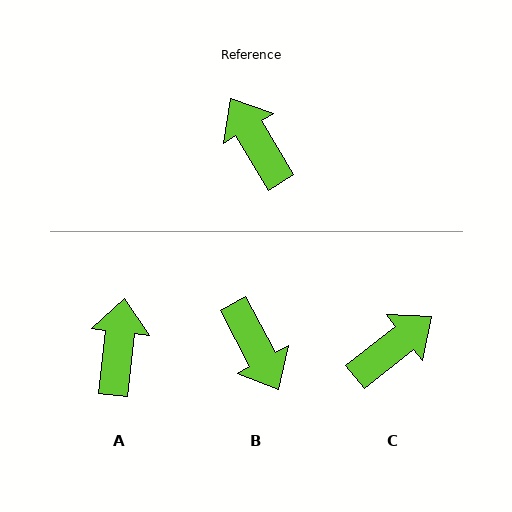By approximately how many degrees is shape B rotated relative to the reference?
Approximately 177 degrees counter-clockwise.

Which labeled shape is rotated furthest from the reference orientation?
B, about 177 degrees away.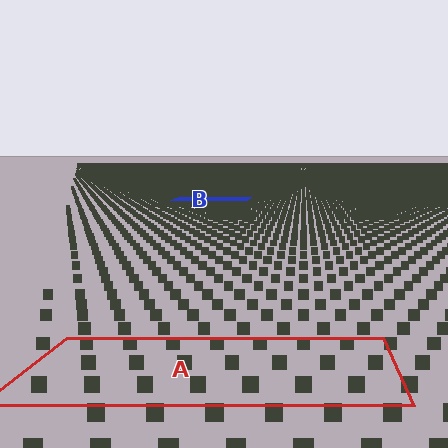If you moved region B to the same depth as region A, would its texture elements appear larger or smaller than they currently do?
They would appear larger. At a closer depth, the same texture elements are projected at a bigger on-screen size.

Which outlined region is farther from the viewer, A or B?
Region B is farther from the viewer — the texture elements inside it appear smaller and more densely packed.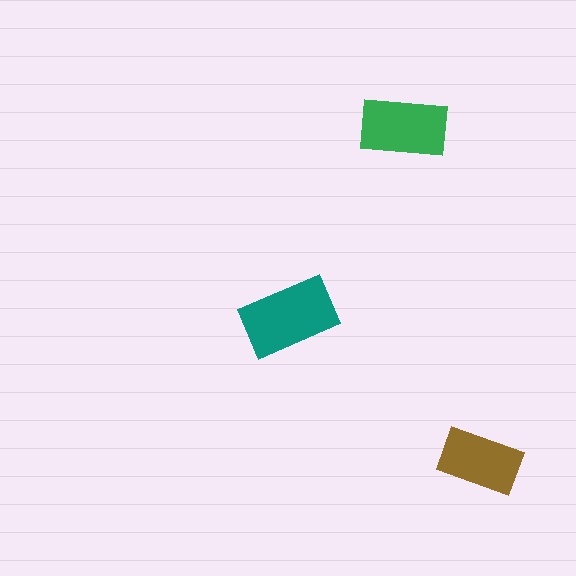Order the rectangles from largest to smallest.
the teal one, the green one, the brown one.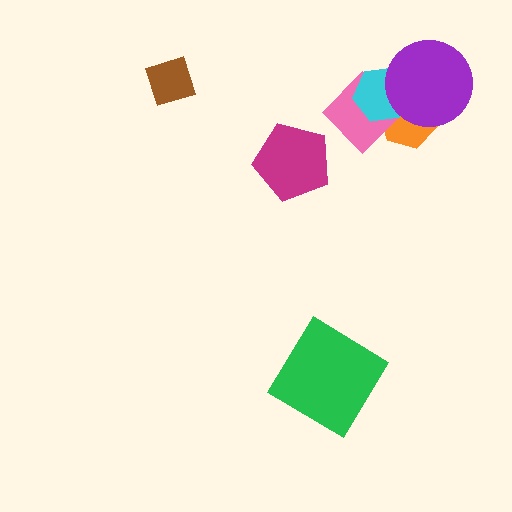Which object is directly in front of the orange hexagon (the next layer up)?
The pink diamond is directly in front of the orange hexagon.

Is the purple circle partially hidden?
No, no other shape covers it.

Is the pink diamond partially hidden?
Yes, it is partially covered by another shape.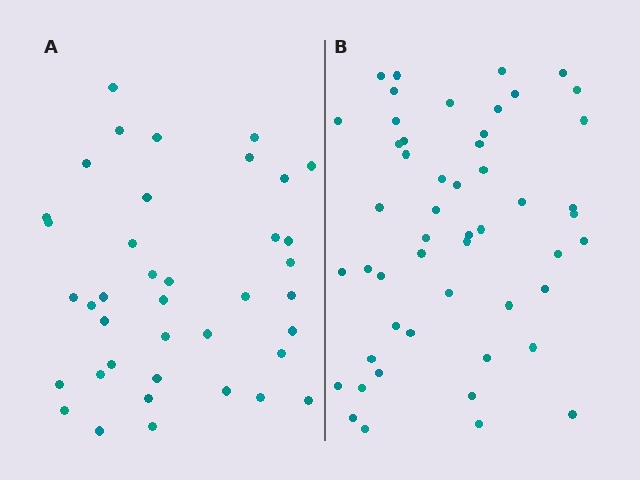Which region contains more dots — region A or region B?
Region B (the right region) has more dots.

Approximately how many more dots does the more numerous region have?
Region B has roughly 12 or so more dots than region A.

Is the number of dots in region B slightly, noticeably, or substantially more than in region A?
Region B has noticeably more, but not dramatically so. The ratio is roughly 1.3 to 1.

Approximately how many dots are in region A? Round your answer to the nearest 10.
About 40 dots. (The exact count is 39, which rounds to 40.)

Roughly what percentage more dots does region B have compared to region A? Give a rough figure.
About 30% more.